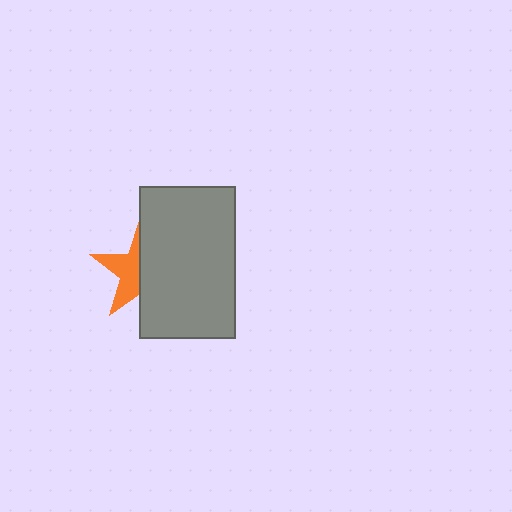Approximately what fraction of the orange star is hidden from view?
Roughly 53% of the orange star is hidden behind the gray rectangle.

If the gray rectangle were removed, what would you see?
You would see the complete orange star.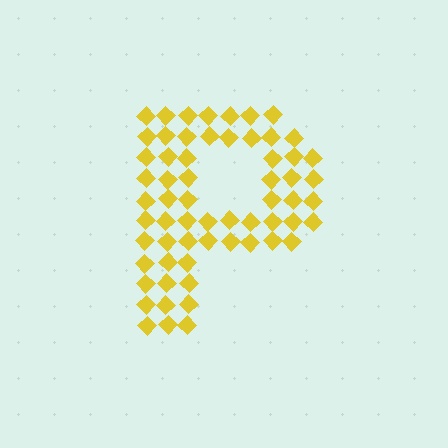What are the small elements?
The small elements are diamonds.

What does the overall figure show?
The overall figure shows the letter P.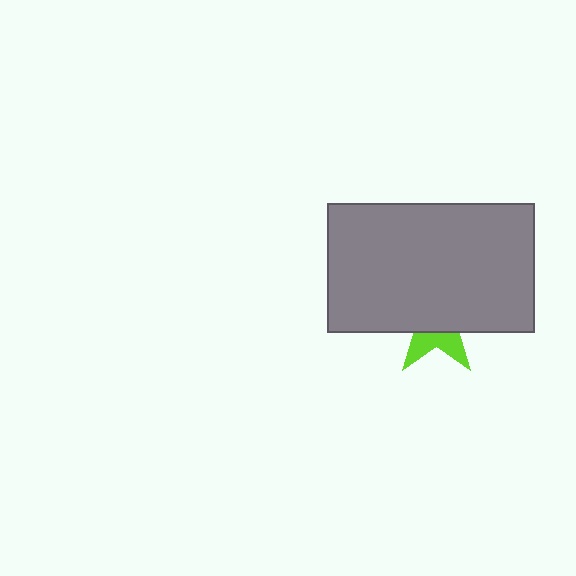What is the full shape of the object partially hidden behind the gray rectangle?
The partially hidden object is a lime star.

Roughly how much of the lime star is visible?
A small part of it is visible (roughly 33%).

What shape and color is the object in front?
The object in front is a gray rectangle.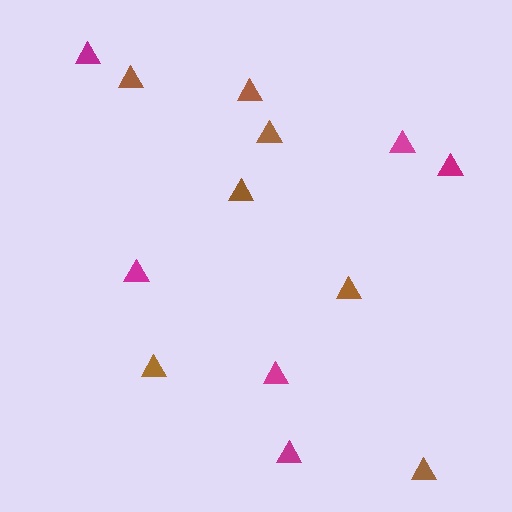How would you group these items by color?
There are 2 groups: one group of brown triangles (7) and one group of magenta triangles (6).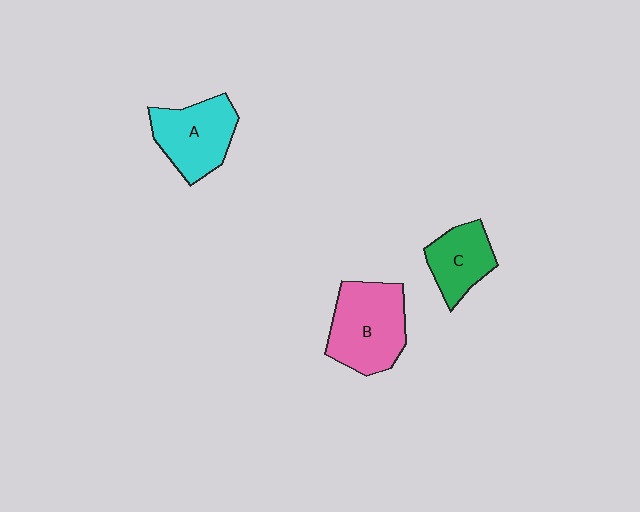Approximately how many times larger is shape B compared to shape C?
Approximately 1.6 times.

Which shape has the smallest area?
Shape C (green).